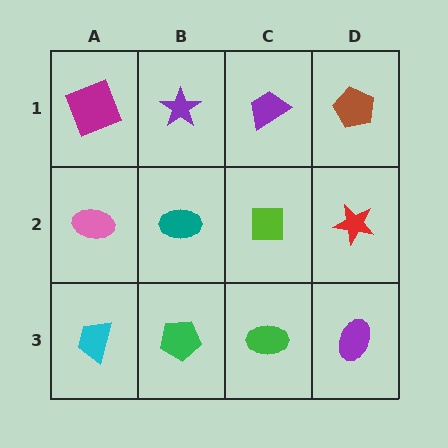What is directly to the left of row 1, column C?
A purple star.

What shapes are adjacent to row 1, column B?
A teal ellipse (row 2, column B), a magenta square (row 1, column A), a purple trapezoid (row 1, column C).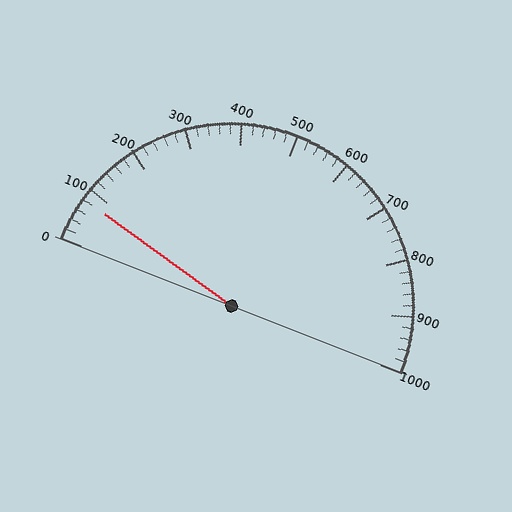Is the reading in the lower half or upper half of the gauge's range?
The reading is in the lower half of the range (0 to 1000).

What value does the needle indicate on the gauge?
The needle indicates approximately 80.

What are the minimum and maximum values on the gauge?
The gauge ranges from 0 to 1000.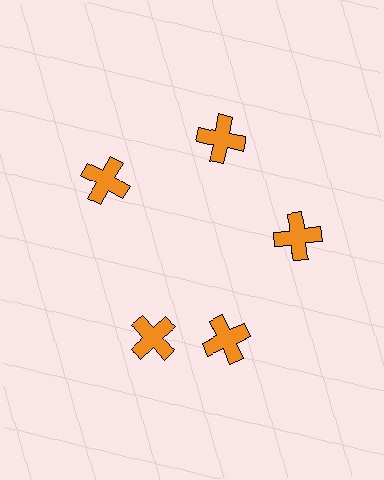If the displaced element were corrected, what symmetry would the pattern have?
It would have 5-fold rotational symmetry — the pattern would map onto itself every 72 degrees.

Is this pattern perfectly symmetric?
No. The 5 orange crosses are arranged in a ring, but one element near the 8 o'clock position is rotated out of alignment along the ring, breaking the 5-fold rotational symmetry.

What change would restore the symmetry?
The symmetry would be restored by rotating it back into even spacing with its neighbors so that all 5 crosses sit at equal angles and equal distance from the center.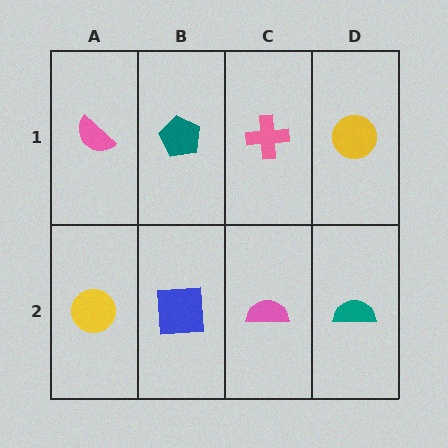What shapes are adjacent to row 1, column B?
A blue square (row 2, column B), a pink semicircle (row 1, column A), a pink cross (row 1, column C).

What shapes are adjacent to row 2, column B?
A teal pentagon (row 1, column B), a yellow circle (row 2, column A), a pink semicircle (row 2, column C).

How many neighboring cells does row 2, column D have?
2.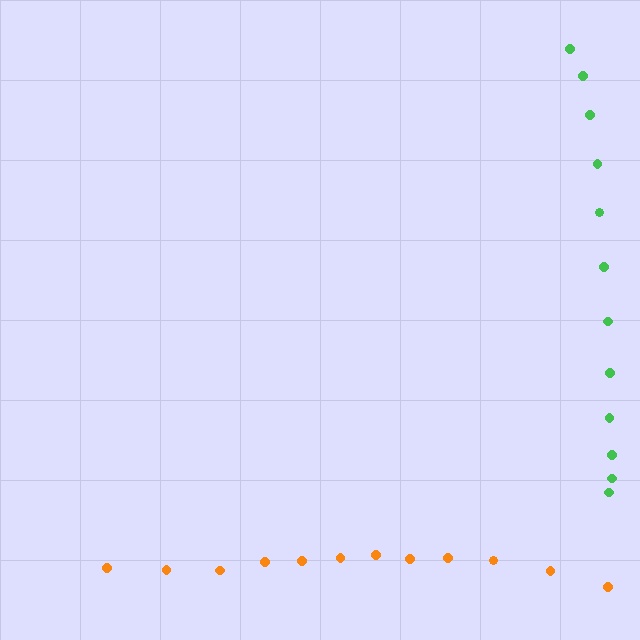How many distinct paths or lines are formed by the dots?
There are 2 distinct paths.